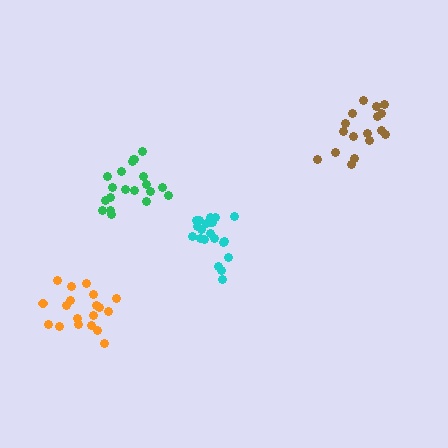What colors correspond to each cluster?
The clusters are colored: brown, green, orange, cyan.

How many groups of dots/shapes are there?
There are 4 groups.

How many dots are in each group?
Group 1: 17 dots, Group 2: 20 dots, Group 3: 19 dots, Group 4: 21 dots (77 total).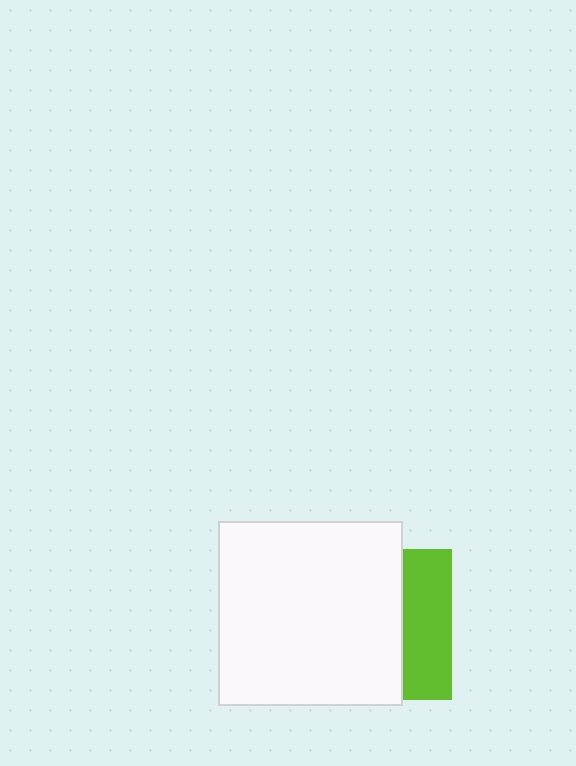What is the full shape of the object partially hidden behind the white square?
The partially hidden object is a lime square.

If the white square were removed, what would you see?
You would see the complete lime square.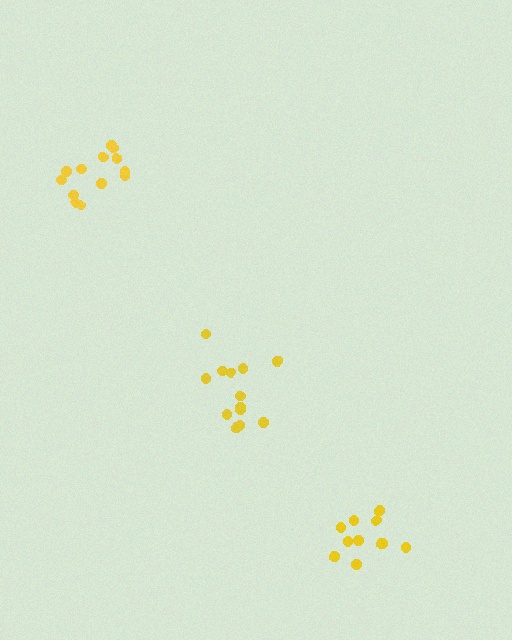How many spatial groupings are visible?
There are 3 spatial groupings.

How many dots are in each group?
Group 1: 13 dots, Group 2: 11 dots, Group 3: 13 dots (37 total).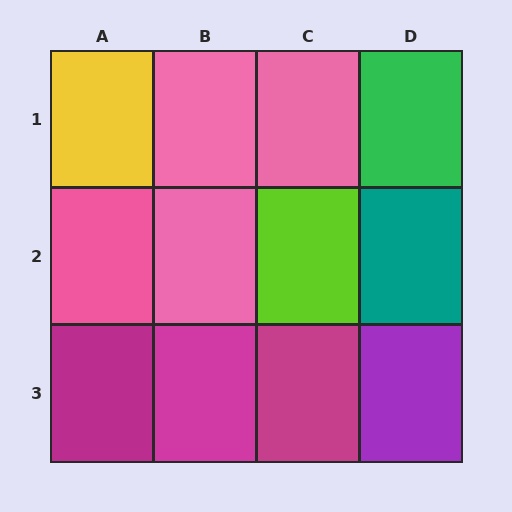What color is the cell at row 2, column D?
Teal.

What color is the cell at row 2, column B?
Pink.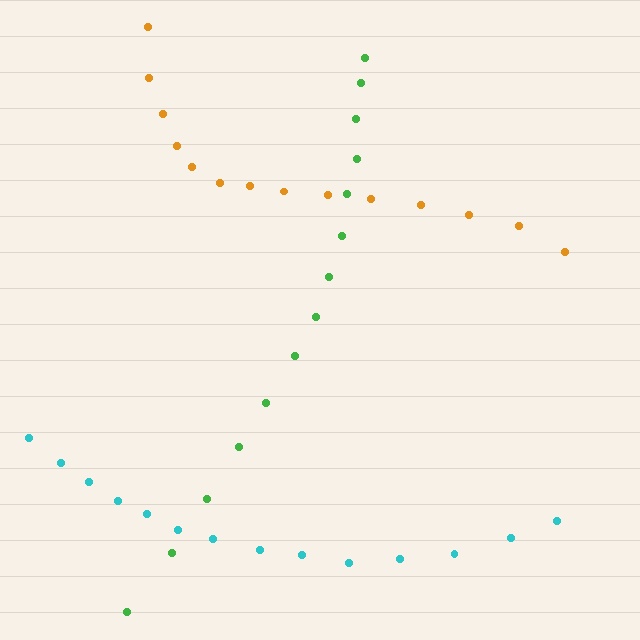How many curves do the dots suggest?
There are 3 distinct paths.